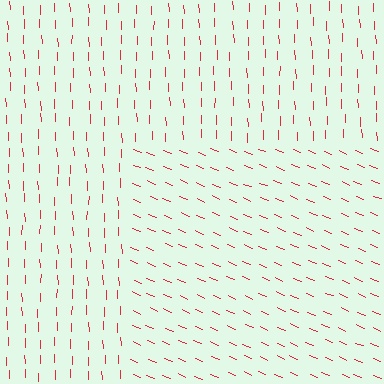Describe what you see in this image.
The image is filled with small red line segments. A rectangle region in the image has lines oriented differently from the surrounding lines, creating a visible texture boundary.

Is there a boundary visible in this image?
Yes, there is a texture boundary formed by a change in line orientation.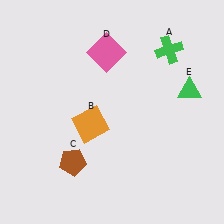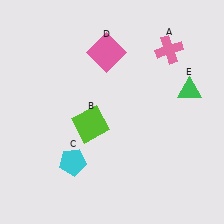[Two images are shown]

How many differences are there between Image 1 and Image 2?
There are 3 differences between the two images.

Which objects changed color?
A changed from green to pink. B changed from orange to lime. C changed from brown to cyan.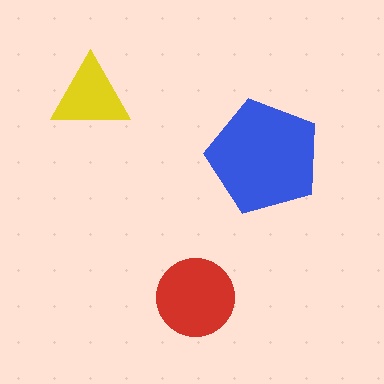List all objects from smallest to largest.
The yellow triangle, the red circle, the blue pentagon.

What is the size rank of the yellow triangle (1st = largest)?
3rd.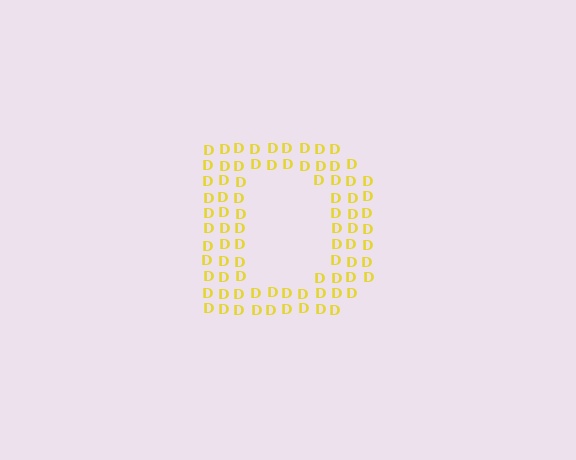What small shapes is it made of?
It is made of small letter D's.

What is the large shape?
The large shape is the letter D.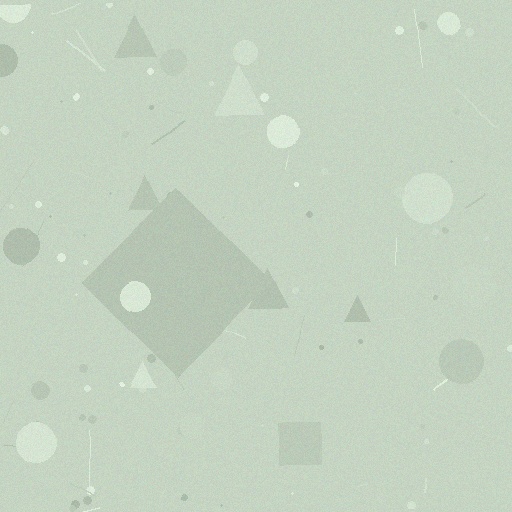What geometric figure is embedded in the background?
A diamond is embedded in the background.